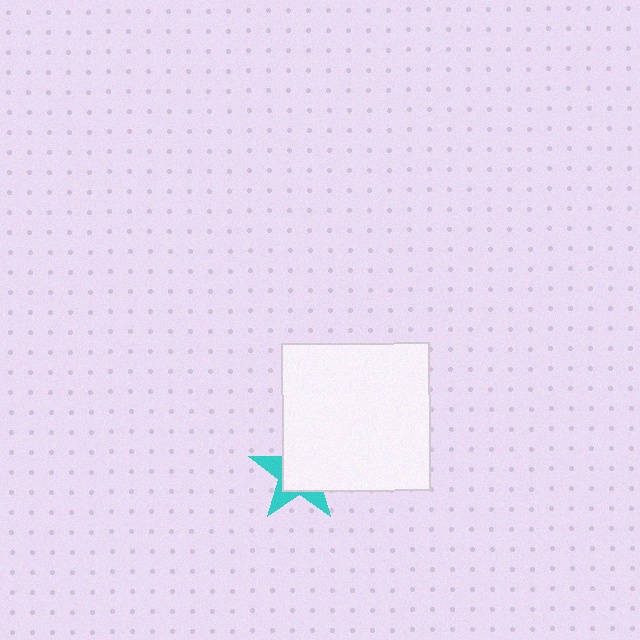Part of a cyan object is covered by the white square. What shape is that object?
It is a star.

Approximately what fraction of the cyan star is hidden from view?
Roughly 63% of the cyan star is hidden behind the white square.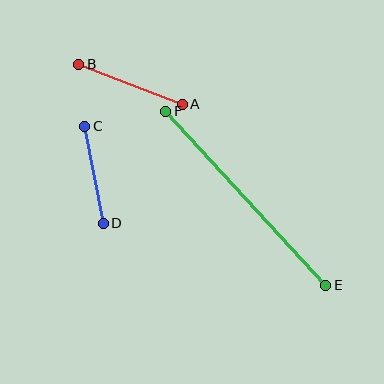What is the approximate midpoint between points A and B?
The midpoint is at approximately (130, 84) pixels.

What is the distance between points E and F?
The distance is approximately 237 pixels.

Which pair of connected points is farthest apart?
Points E and F are farthest apart.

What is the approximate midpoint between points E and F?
The midpoint is at approximately (246, 198) pixels.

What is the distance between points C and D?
The distance is approximately 99 pixels.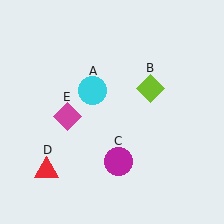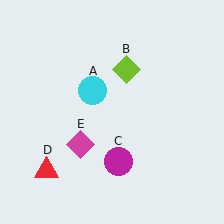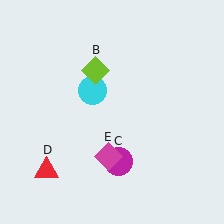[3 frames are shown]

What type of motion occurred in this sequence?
The lime diamond (object B), magenta diamond (object E) rotated counterclockwise around the center of the scene.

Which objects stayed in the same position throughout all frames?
Cyan circle (object A) and magenta circle (object C) and red triangle (object D) remained stationary.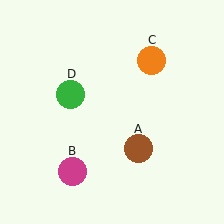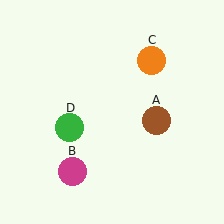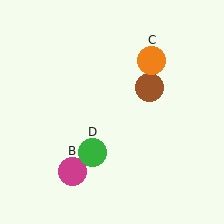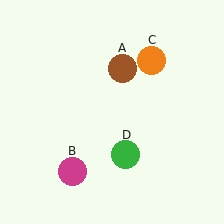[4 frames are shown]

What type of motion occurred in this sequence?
The brown circle (object A), green circle (object D) rotated counterclockwise around the center of the scene.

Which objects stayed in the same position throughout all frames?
Magenta circle (object B) and orange circle (object C) remained stationary.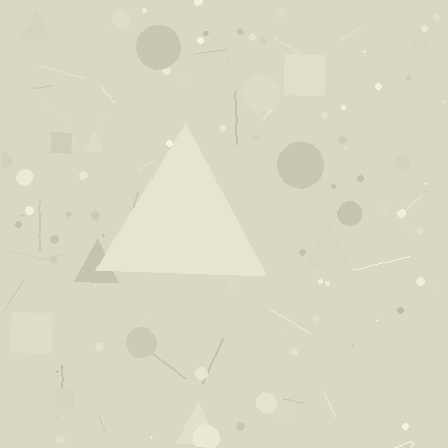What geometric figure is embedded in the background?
A triangle is embedded in the background.